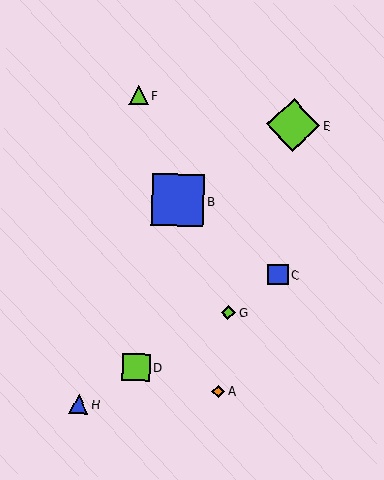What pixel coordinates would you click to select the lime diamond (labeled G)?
Click at (228, 312) to select the lime diamond G.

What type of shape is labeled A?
Shape A is an orange diamond.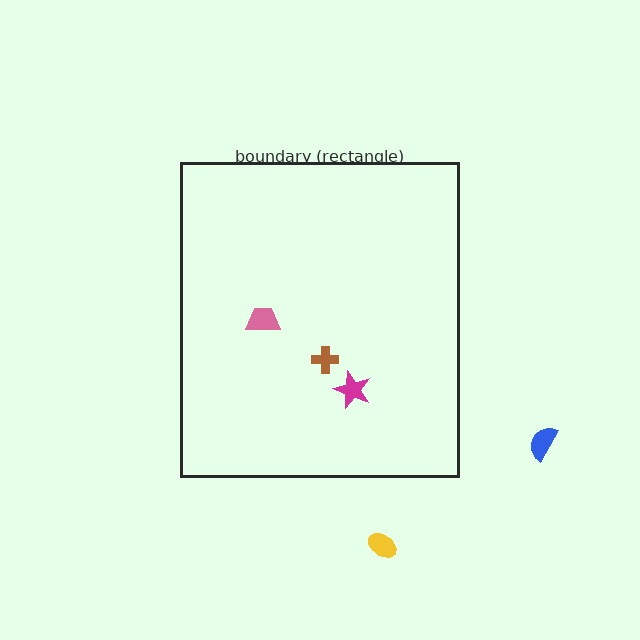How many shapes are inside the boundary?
3 inside, 2 outside.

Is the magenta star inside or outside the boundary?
Inside.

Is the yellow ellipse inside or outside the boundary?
Outside.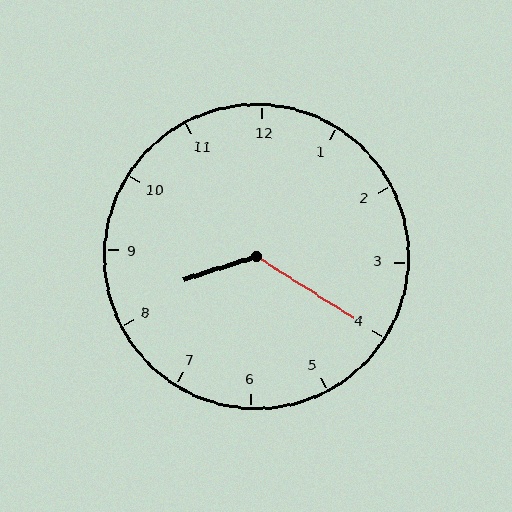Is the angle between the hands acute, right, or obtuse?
It is obtuse.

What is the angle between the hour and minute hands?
Approximately 130 degrees.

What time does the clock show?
8:20.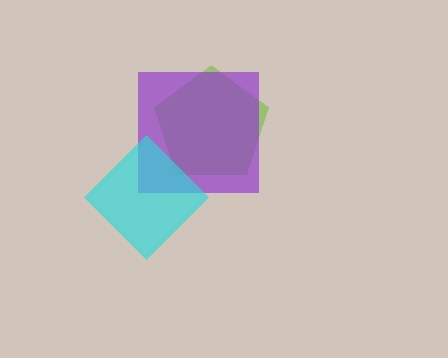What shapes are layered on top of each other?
The layered shapes are: a lime pentagon, a purple square, a cyan diamond.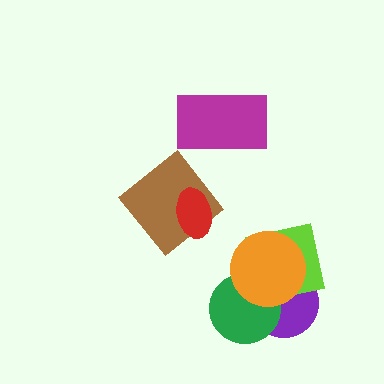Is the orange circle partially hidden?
No, no other shape covers it.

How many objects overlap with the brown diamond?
1 object overlaps with the brown diamond.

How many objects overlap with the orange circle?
3 objects overlap with the orange circle.